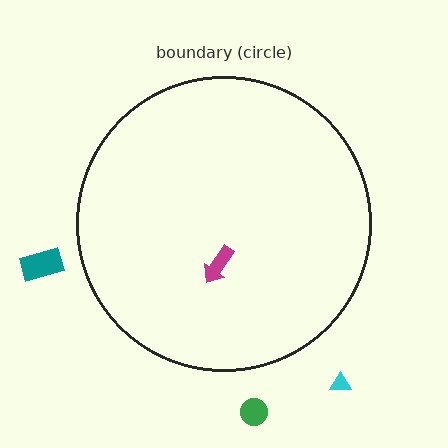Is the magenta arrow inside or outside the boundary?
Inside.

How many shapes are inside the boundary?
1 inside, 3 outside.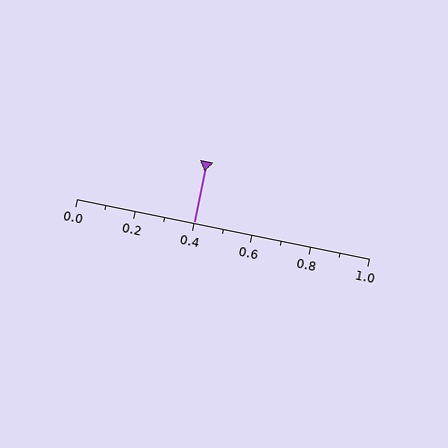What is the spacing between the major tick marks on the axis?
The major ticks are spaced 0.2 apart.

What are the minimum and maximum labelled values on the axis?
The axis runs from 0.0 to 1.0.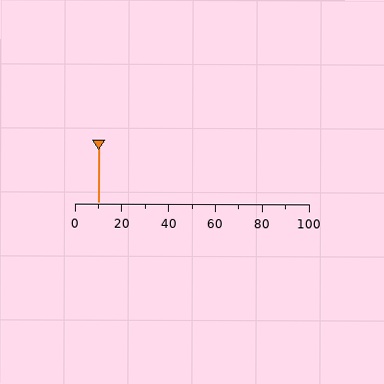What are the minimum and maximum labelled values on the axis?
The axis runs from 0 to 100.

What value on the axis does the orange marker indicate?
The marker indicates approximately 10.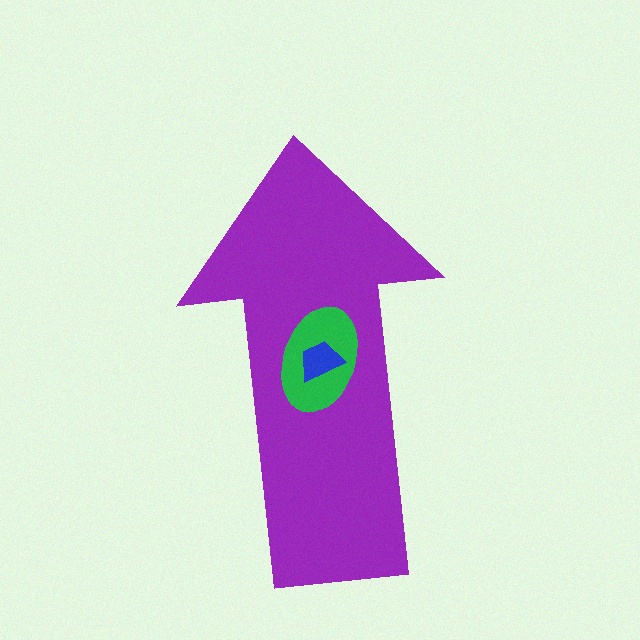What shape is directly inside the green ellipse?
The blue trapezoid.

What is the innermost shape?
The blue trapezoid.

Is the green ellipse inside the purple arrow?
Yes.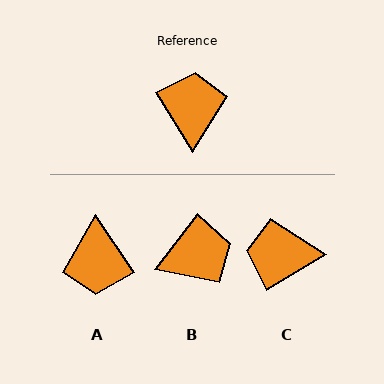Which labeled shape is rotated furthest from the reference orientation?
A, about 177 degrees away.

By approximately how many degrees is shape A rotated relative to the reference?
Approximately 177 degrees clockwise.